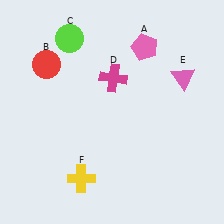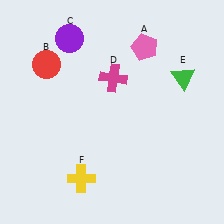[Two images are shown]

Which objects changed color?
C changed from lime to purple. E changed from pink to green.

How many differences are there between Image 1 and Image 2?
There are 2 differences between the two images.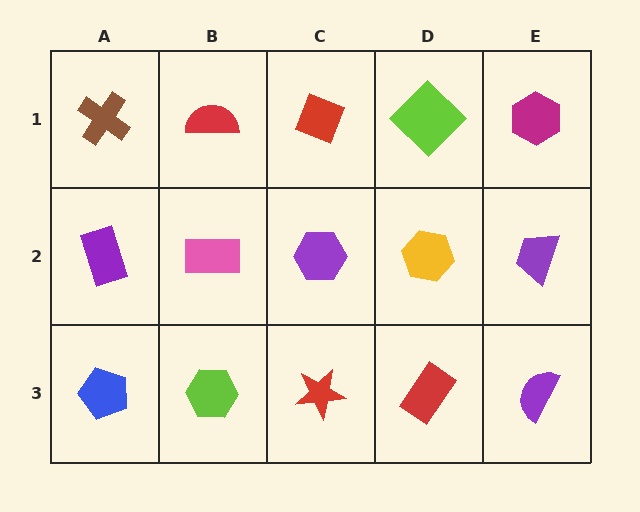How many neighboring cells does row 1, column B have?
3.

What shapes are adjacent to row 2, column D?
A lime diamond (row 1, column D), a red rectangle (row 3, column D), a purple hexagon (row 2, column C), a purple trapezoid (row 2, column E).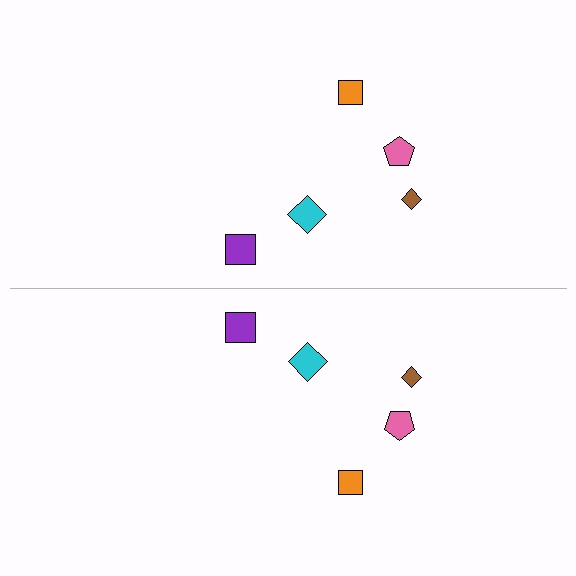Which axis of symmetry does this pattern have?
The pattern has a horizontal axis of symmetry running through the center of the image.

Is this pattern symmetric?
Yes, this pattern has bilateral (reflection) symmetry.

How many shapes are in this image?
There are 10 shapes in this image.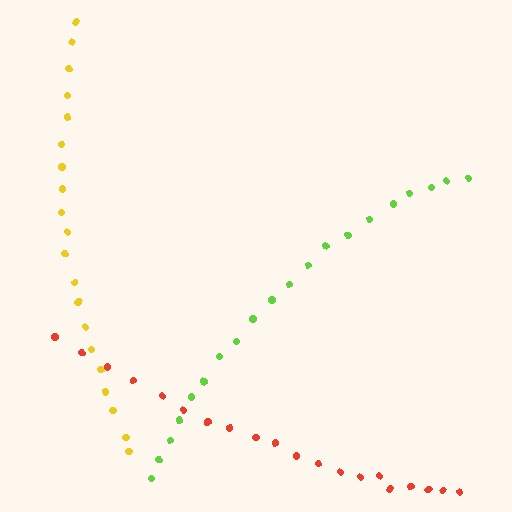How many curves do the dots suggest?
There are 3 distinct paths.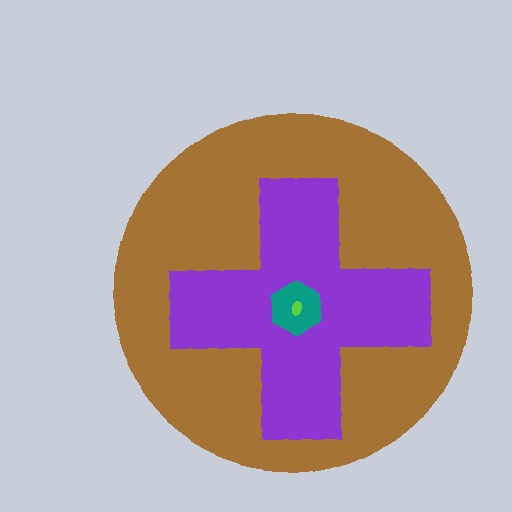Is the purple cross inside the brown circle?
Yes.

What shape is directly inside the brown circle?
The purple cross.